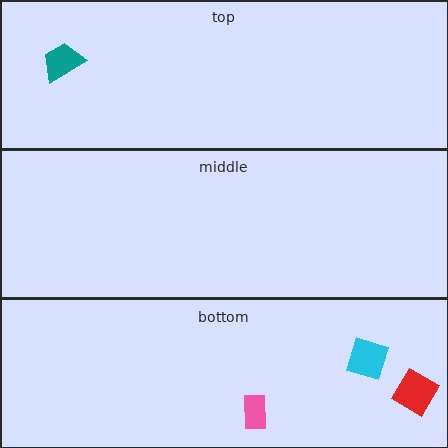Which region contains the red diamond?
The bottom region.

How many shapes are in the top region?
1.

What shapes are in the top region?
The teal trapezoid.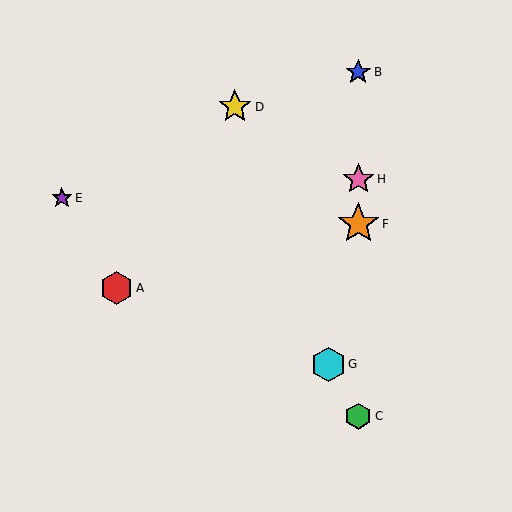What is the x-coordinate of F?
Object F is at x≈358.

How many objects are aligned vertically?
4 objects (B, C, F, H) are aligned vertically.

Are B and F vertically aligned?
Yes, both are at x≈358.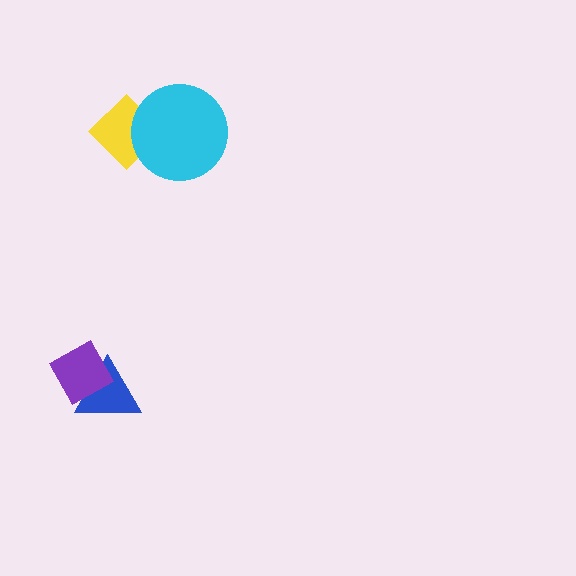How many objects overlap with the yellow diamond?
1 object overlaps with the yellow diamond.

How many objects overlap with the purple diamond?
1 object overlaps with the purple diamond.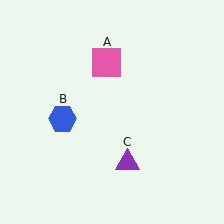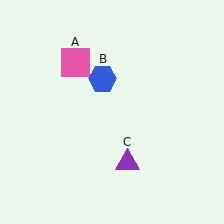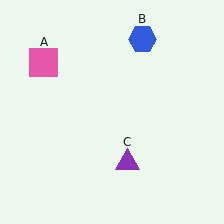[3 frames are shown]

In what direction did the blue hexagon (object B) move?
The blue hexagon (object B) moved up and to the right.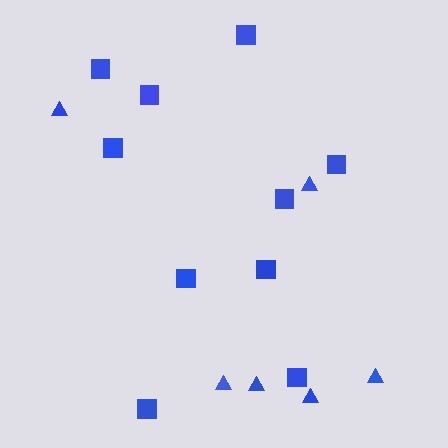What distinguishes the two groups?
There are 2 groups: one group of squares (10) and one group of triangles (6).